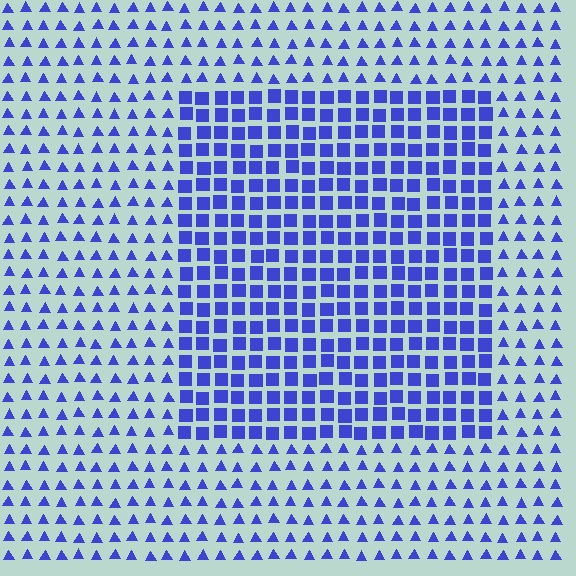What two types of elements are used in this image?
The image uses squares inside the rectangle region and triangles outside it.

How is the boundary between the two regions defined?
The boundary is defined by a change in element shape: squares inside vs. triangles outside. All elements share the same color and spacing.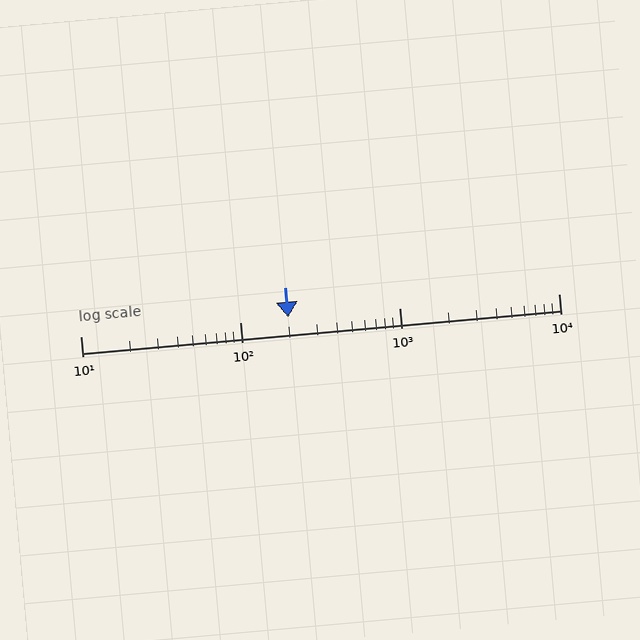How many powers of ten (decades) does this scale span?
The scale spans 3 decades, from 10 to 10000.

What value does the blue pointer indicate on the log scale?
The pointer indicates approximately 200.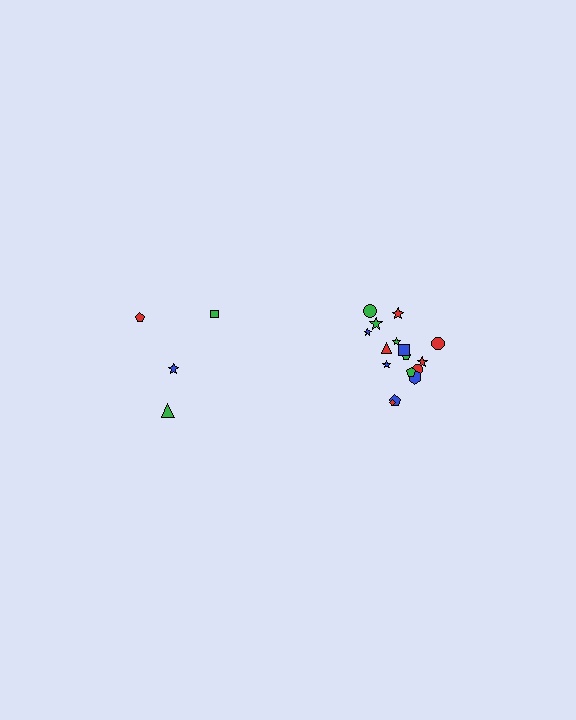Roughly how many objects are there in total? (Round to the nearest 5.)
Roughly 20 objects in total.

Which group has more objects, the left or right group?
The right group.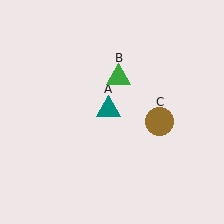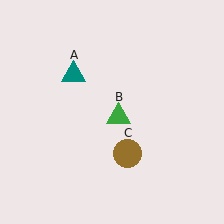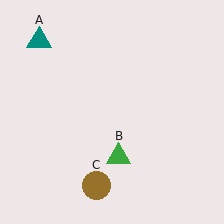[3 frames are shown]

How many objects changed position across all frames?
3 objects changed position: teal triangle (object A), green triangle (object B), brown circle (object C).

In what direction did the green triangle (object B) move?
The green triangle (object B) moved down.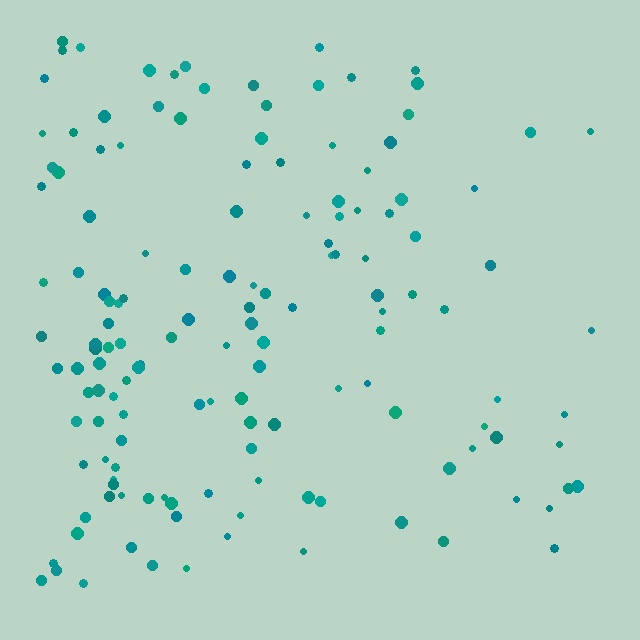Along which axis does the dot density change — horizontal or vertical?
Horizontal.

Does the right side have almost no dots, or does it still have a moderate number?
Still a moderate number, just noticeably fewer than the left.